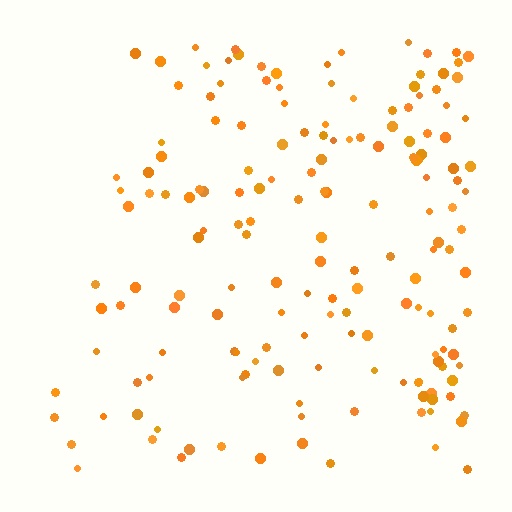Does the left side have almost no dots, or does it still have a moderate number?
Still a moderate number, just noticeably fewer than the right.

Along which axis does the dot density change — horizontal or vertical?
Horizontal.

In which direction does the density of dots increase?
From left to right, with the right side densest.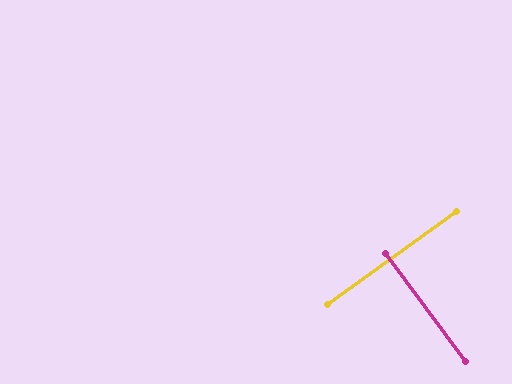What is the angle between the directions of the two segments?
Approximately 89 degrees.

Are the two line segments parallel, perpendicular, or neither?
Perpendicular — they meet at approximately 89°.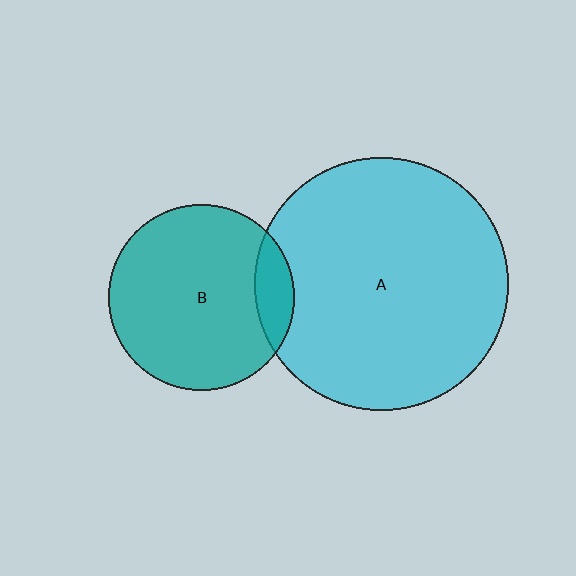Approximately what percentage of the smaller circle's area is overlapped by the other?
Approximately 10%.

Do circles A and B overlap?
Yes.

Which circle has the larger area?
Circle A (cyan).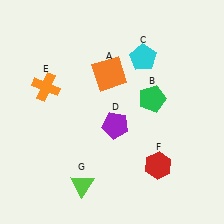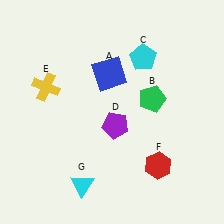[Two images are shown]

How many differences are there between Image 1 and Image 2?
There are 3 differences between the two images.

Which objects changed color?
A changed from orange to blue. E changed from orange to yellow. G changed from lime to cyan.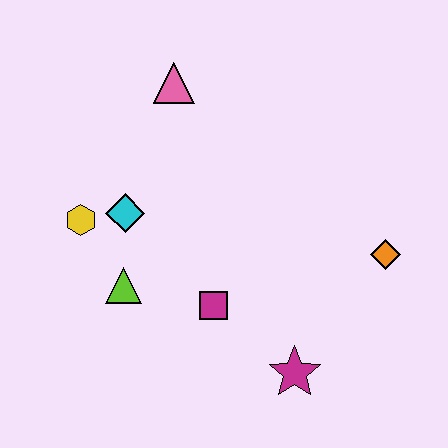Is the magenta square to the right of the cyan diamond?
Yes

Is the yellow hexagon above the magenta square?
Yes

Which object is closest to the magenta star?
The magenta square is closest to the magenta star.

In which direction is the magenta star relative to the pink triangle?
The magenta star is below the pink triangle.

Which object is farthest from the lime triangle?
The orange diamond is farthest from the lime triangle.